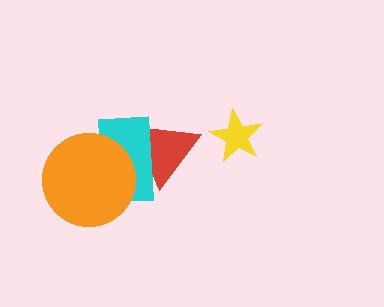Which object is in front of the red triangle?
The cyan rectangle is in front of the red triangle.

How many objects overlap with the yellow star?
0 objects overlap with the yellow star.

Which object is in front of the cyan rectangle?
The orange circle is in front of the cyan rectangle.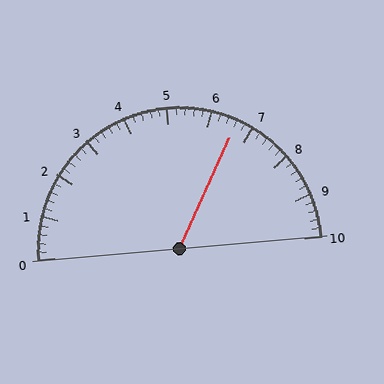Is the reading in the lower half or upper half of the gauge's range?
The reading is in the upper half of the range (0 to 10).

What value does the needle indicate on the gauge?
The needle indicates approximately 6.6.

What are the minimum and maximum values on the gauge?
The gauge ranges from 0 to 10.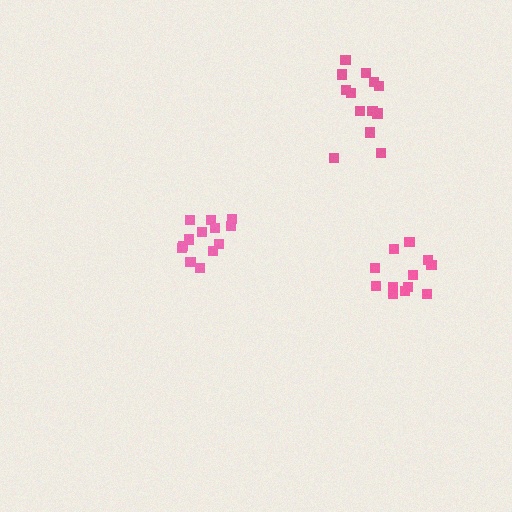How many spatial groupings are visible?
There are 3 spatial groupings.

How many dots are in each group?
Group 1: 13 dots, Group 2: 12 dots, Group 3: 13 dots (38 total).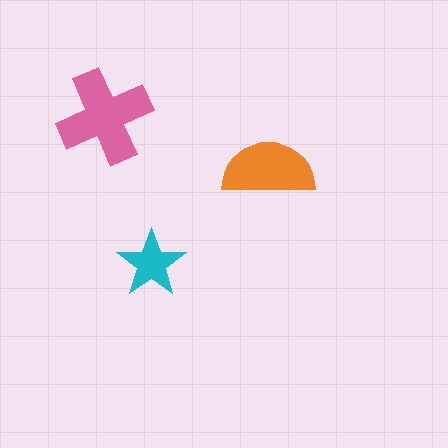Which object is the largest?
The pink cross.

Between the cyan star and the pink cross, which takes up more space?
The pink cross.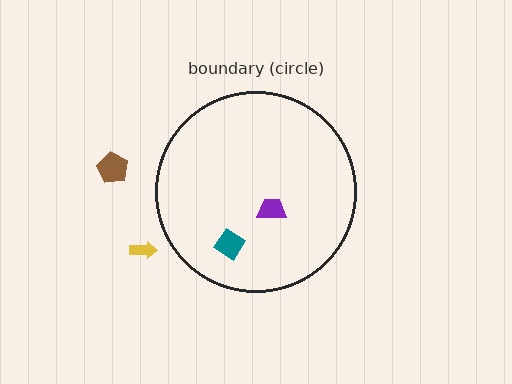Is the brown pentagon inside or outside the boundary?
Outside.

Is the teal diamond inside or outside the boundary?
Inside.